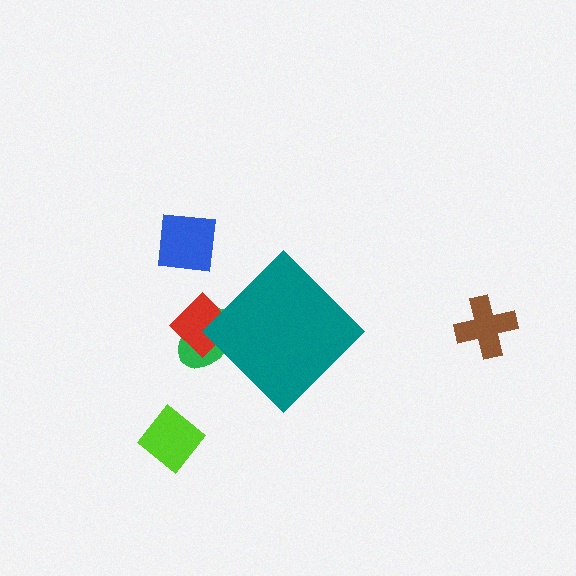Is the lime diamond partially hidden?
No, the lime diamond is fully visible.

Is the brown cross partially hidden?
No, the brown cross is fully visible.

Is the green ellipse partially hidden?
Yes, the green ellipse is partially hidden behind the teal diamond.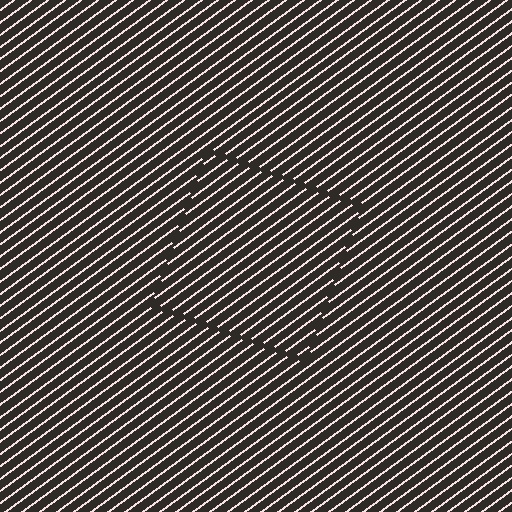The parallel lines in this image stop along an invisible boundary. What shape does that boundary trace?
An illusory square. The interior of the shape contains the same grating, shifted by half a period — the contour is defined by the phase discontinuity where line-ends from the inner and outer gratings abut.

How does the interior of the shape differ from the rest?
The interior of the shape contains the same grating, shifted by half a period — the contour is defined by the phase discontinuity where line-ends from the inner and outer gratings abut.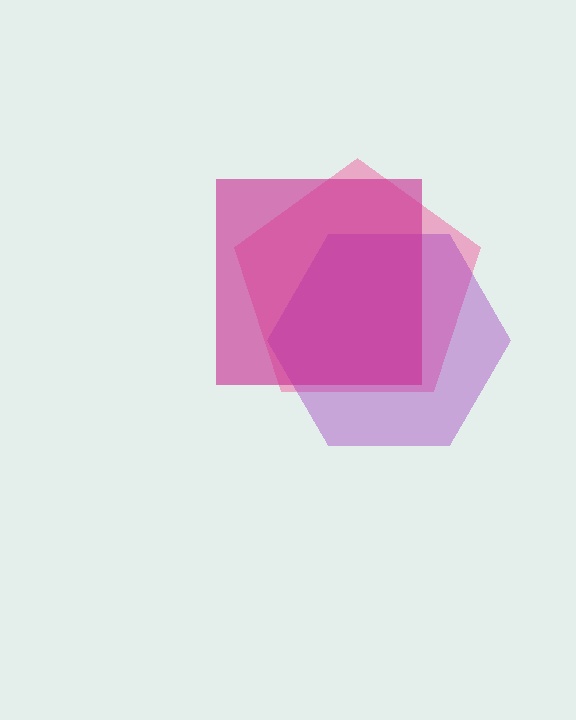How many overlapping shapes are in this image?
There are 3 overlapping shapes in the image.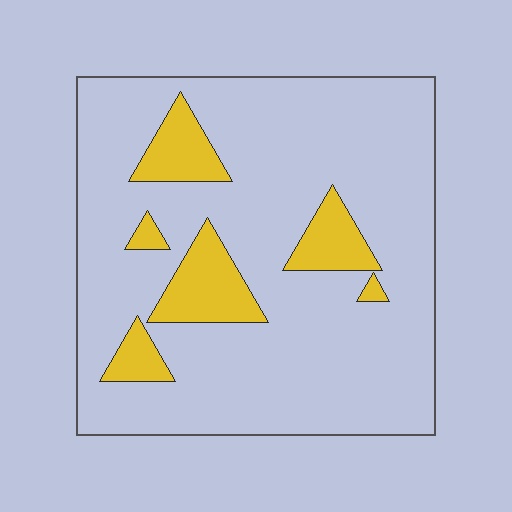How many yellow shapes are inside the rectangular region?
6.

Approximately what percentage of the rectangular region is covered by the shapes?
Approximately 15%.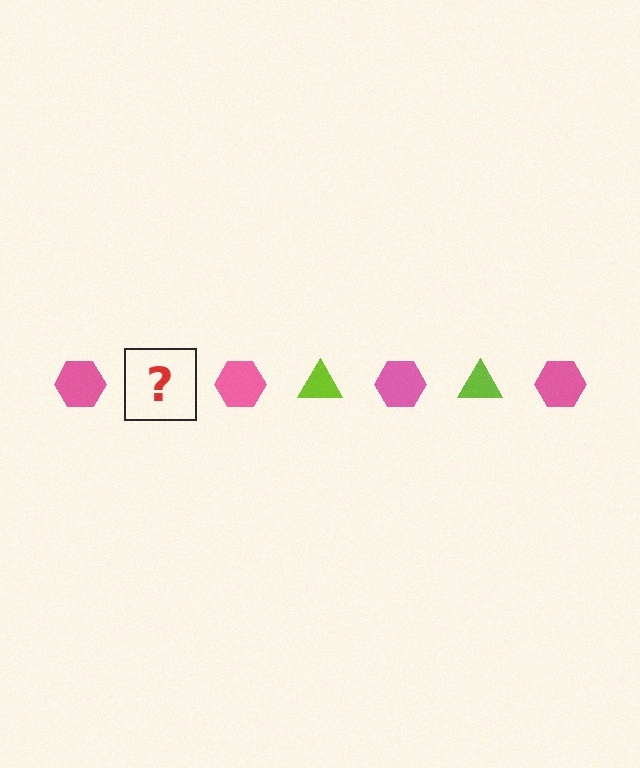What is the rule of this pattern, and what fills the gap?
The rule is that the pattern alternates between pink hexagon and lime triangle. The gap should be filled with a lime triangle.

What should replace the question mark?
The question mark should be replaced with a lime triangle.